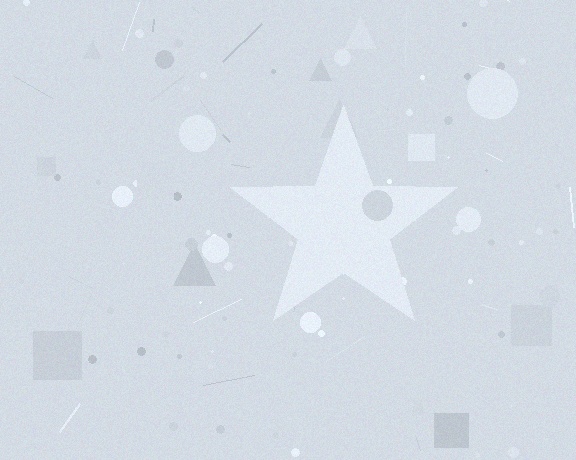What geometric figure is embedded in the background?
A star is embedded in the background.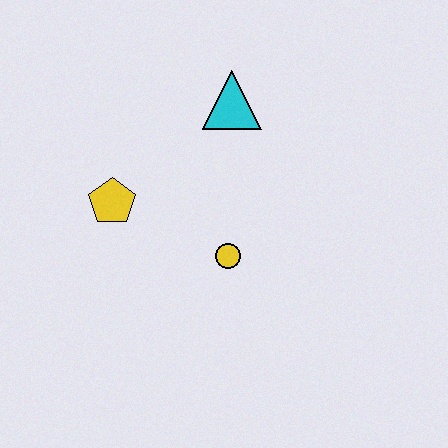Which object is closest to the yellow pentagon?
The yellow circle is closest to the yellow pentagon.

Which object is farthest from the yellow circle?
The cyan triangle is farthest from the yellow circle.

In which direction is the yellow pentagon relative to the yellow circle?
The yellow pentagon is to the left of the yellow circle.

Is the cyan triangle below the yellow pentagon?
No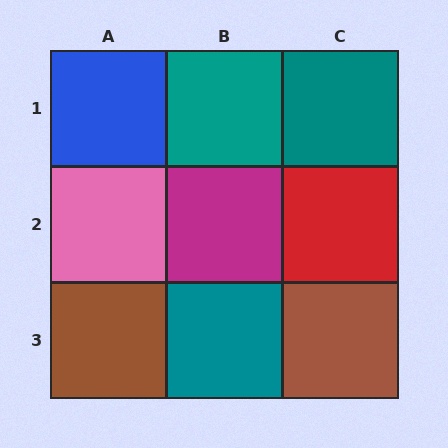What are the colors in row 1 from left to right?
Blue, teal, teal.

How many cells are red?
1 cell is red.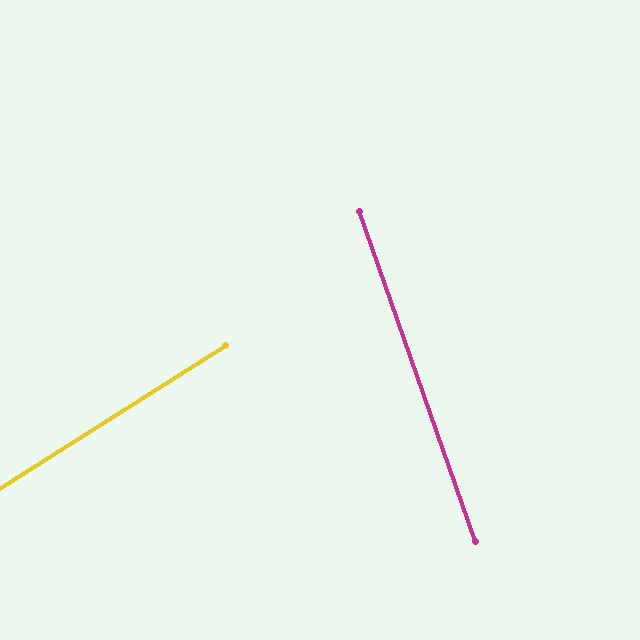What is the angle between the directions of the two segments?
Approximately 77 degrees.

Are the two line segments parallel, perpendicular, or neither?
Neither parallel nor perpendicular — they differ by about 77°.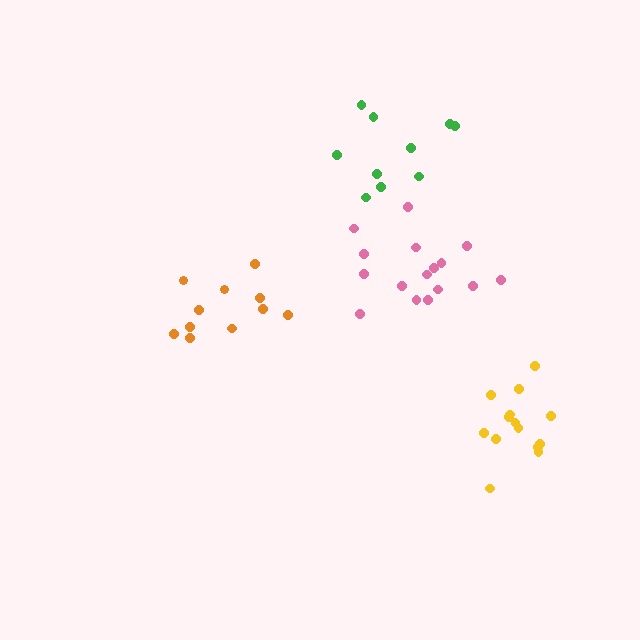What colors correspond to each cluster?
The clusters are colored: orange, green, pink, yellow.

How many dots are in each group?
Group 1: 11 dots, Group 2: 10 dots, Group 3: 16 dots, Group 4: 14 dots (51 total).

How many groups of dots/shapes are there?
There are 4 groups.